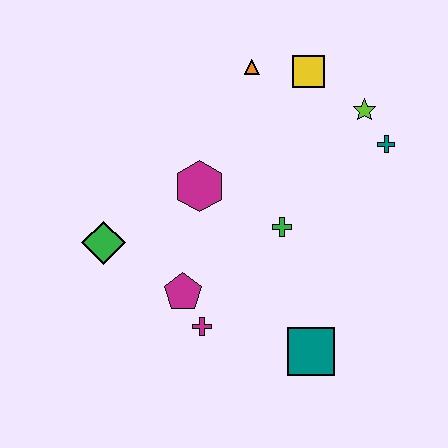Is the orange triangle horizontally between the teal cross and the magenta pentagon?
Yes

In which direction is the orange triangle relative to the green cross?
The orange triangle is above the green cross.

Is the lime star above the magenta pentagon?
Yes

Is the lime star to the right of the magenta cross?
Yes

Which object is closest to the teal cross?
The lime star is closest to the teal cross.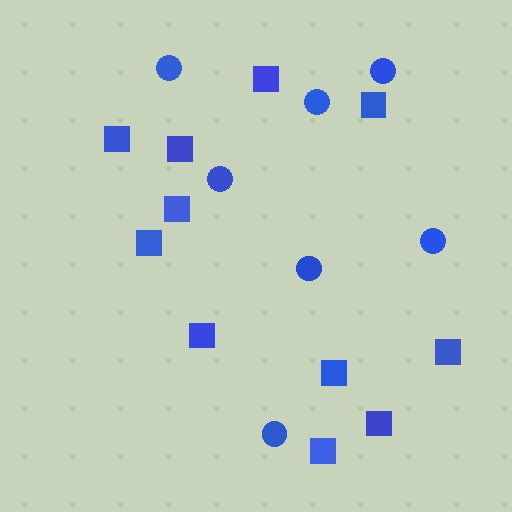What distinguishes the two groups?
There are 2 groups: one group of circles (7) and one group of squares (11).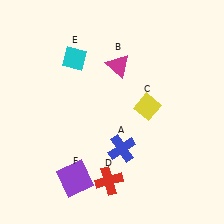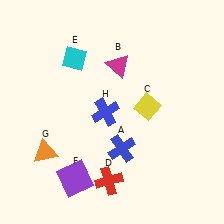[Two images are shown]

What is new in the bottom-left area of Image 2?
An orange triangle (G) was added in the bottom-left area of Image 2.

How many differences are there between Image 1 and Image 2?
There are 2 differences between the two images.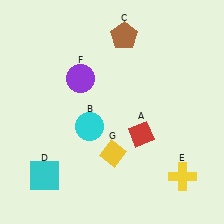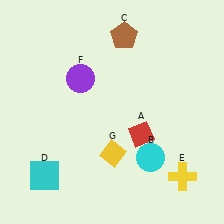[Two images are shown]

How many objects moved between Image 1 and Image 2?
1 object moved between the two images.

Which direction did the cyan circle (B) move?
The cyan circle (B) moved right.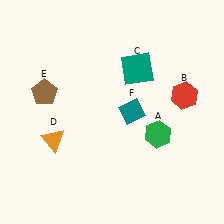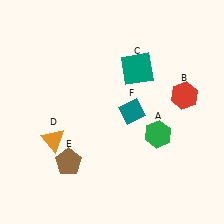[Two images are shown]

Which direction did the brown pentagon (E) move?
The brown pentagon (E) moved down.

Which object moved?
The brown pentagon (E) moved down.